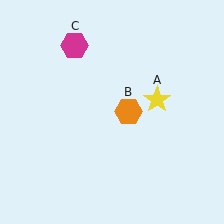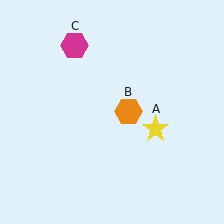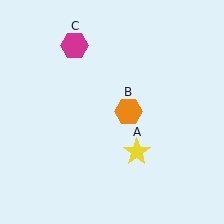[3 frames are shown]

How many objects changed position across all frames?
1 object changed position: yellow star (object A).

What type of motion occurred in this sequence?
The yellow star (object A) rotated clockwise around the center of the scene.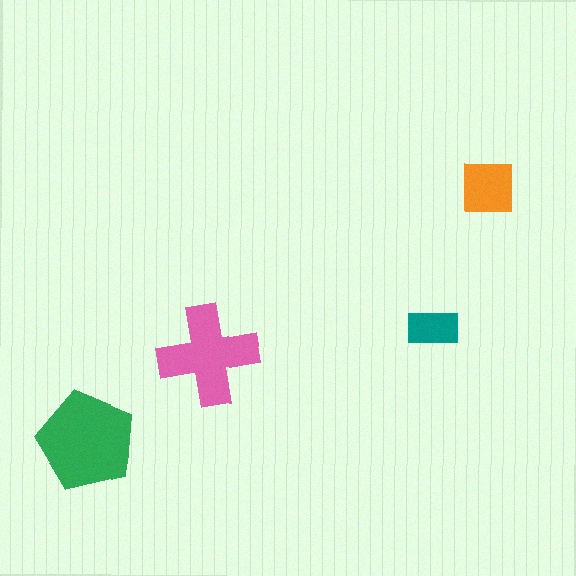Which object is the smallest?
The teal rectangle.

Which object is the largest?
The green pentagon.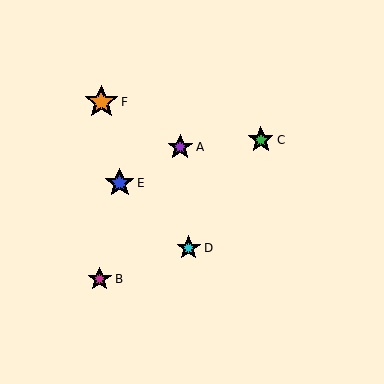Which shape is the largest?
The orange star (labeled F) is the largest.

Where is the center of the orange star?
The center of the orange star is at (101, 102).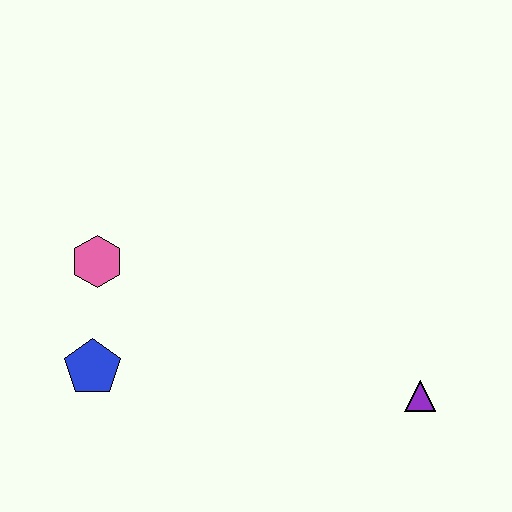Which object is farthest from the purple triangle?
The pink hexagon is farthest from the purple triangle.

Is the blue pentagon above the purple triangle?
Yes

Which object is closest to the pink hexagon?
The blue pentagon is closest to the pink hexagon.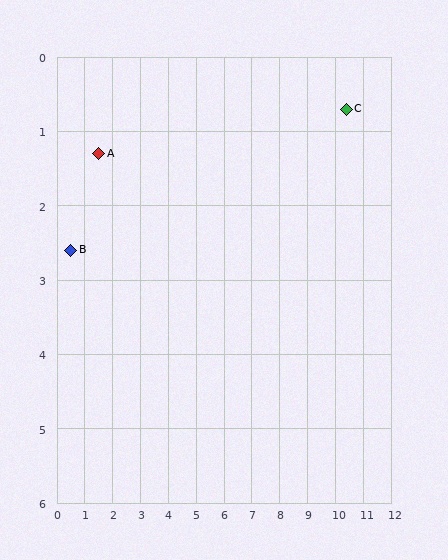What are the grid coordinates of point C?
Point C is at approximately (10.4, 0.7).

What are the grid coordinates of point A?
Point A is at approximately (1.5, 1.3).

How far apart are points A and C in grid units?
Points A and C are about 8.9 grid units apart.